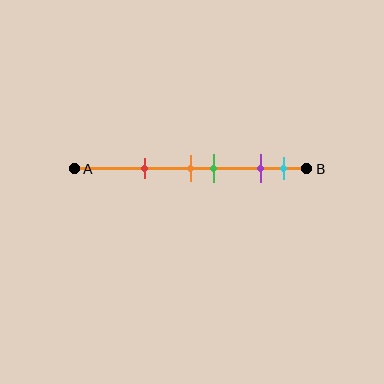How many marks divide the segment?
There are 5 marks dividing the segment.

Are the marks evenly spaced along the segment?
No, the marks are not evenly spaced.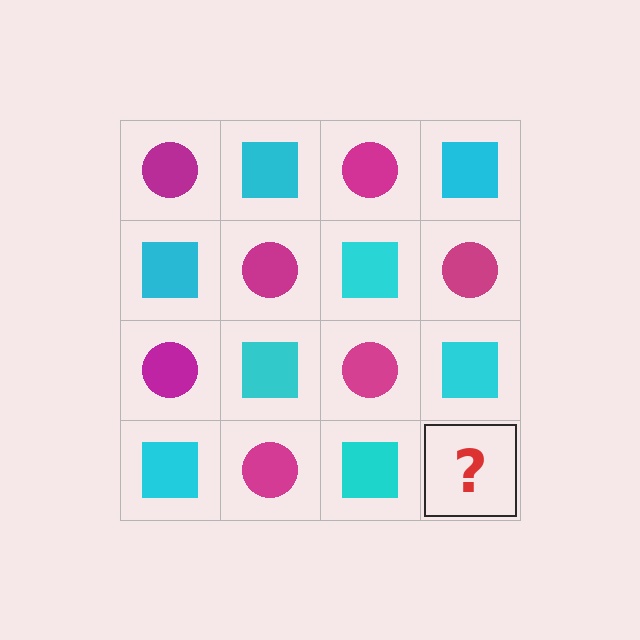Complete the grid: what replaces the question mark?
The question mark should be replaced with a magenta circle.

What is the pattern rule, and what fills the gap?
The rule is that it alternates magenta circle and cyan square in a checkerboard pattern. The gap should be filled with a magenta circle.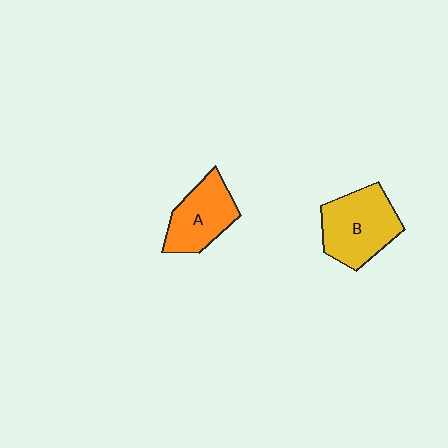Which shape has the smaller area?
Shape A (orange).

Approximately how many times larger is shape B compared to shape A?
Approximately 1.2 times.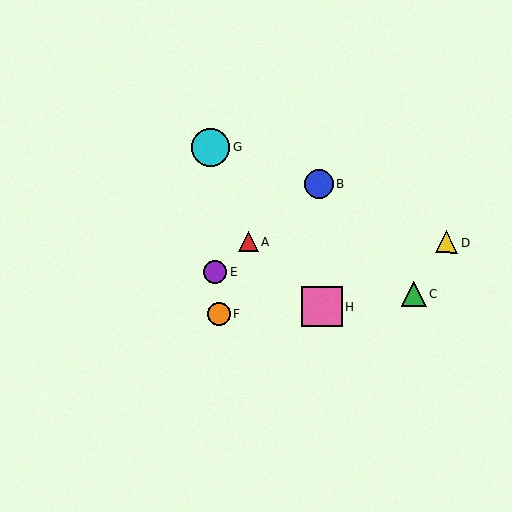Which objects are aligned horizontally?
Objects A, D are aligned horizontally.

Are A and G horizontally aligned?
No, A is at y≈242 and G is at y≈147.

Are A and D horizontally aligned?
Yes, both are at y≈242.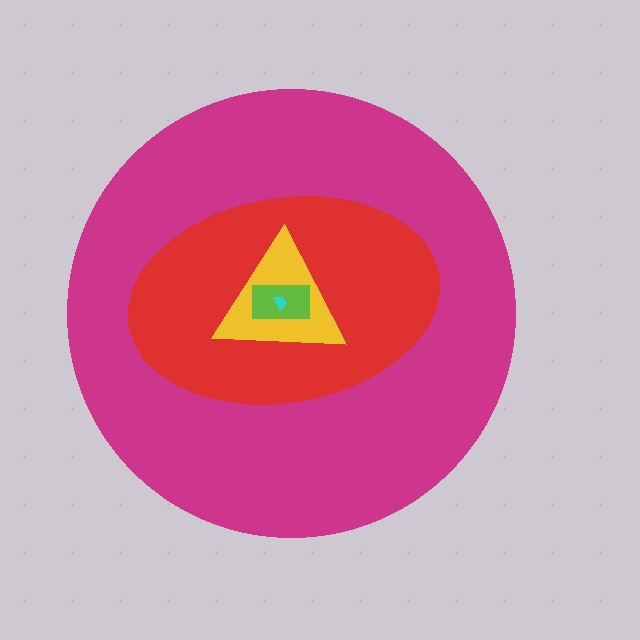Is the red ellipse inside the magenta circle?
Yes.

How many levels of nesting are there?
5.